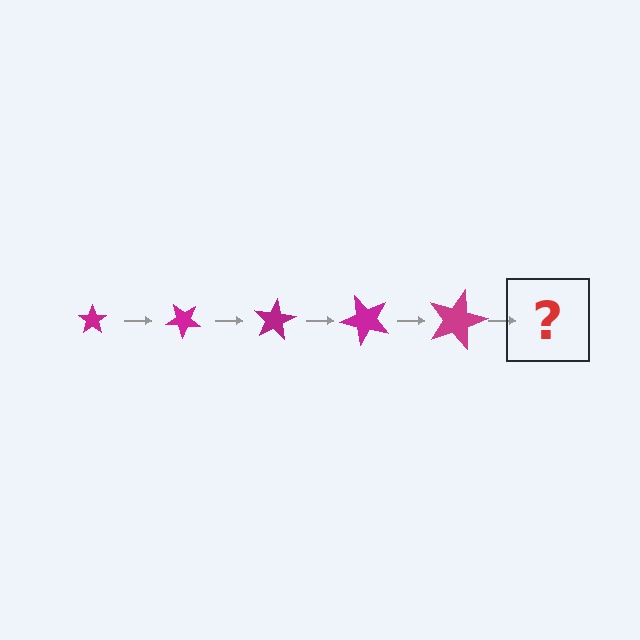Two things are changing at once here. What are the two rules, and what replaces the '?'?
The two rules are that the star grows larger each step and it rotates 40 degrees each step. The '?' should be a star, larger than the previous one and rotated 200 degrees from the start.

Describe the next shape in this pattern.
It should be a star, larger than the previous one and rotated 200 degrees from the start.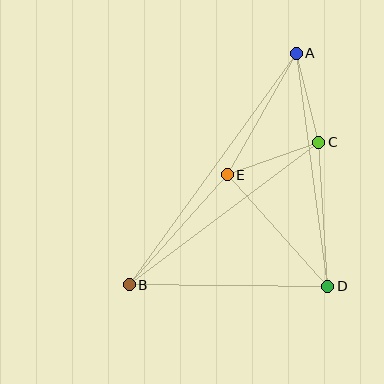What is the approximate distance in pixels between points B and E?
The distance between B and E is approximately 147 pixels.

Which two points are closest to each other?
Points A and C are closest to each other.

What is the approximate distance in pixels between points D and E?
The distance between D and E is approximately 150 pixels.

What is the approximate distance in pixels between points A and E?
The distance between A and E is approximately 140 pixels.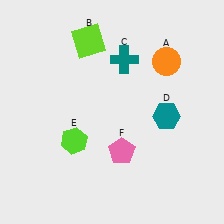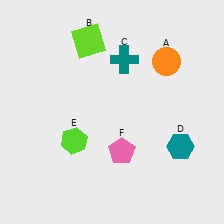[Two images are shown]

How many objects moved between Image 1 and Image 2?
1 object moved between the two images.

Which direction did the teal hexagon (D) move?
The teal hexagon (D) moved down.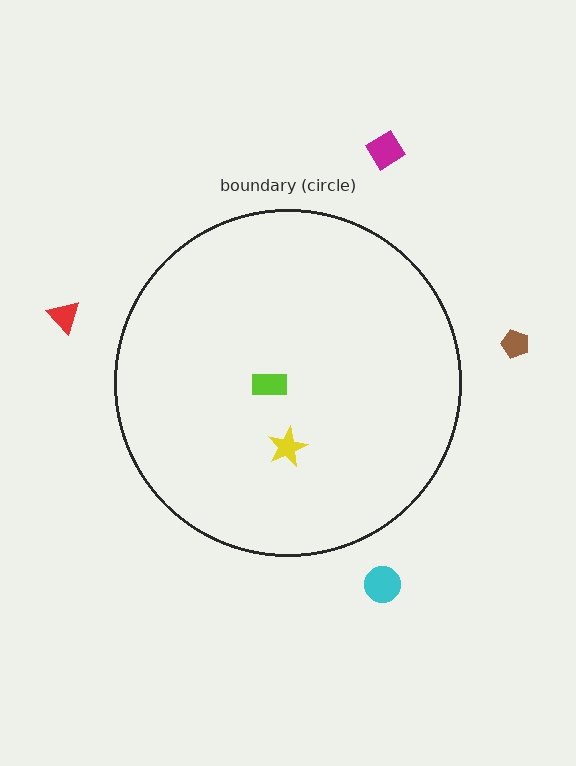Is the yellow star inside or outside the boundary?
Inside.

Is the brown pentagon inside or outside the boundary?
Outside.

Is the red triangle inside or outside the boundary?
Outside.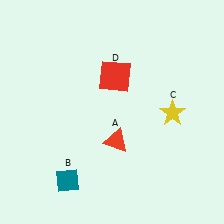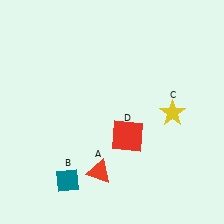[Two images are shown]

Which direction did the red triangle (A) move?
The red triangle (A) moved down.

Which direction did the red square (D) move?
The red square (D) moved down.